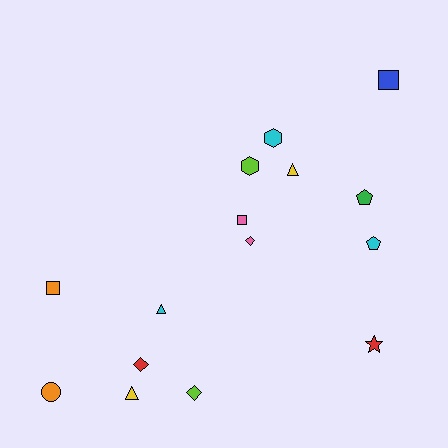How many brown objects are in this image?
There are no brown objects.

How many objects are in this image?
There are 15 objects.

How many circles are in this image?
There is 1 circle.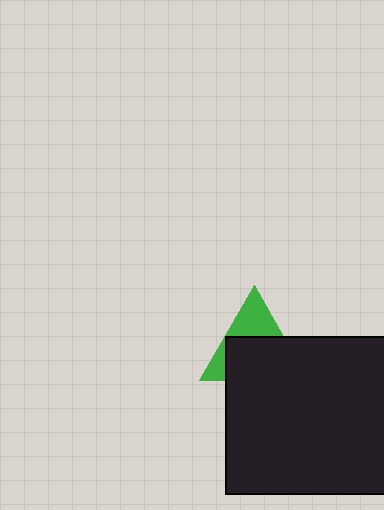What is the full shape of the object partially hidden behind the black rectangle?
The partially hidden object is a green triangle.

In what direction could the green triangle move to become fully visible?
The green triangle could move up. That would shift it out from behind the black rectangle entirely.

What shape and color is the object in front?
The object in front is a black rectangle.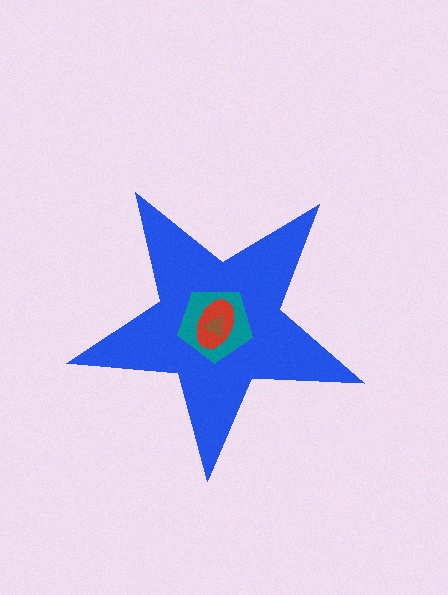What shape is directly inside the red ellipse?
The brown triangle.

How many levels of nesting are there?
4.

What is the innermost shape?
The brown triangle.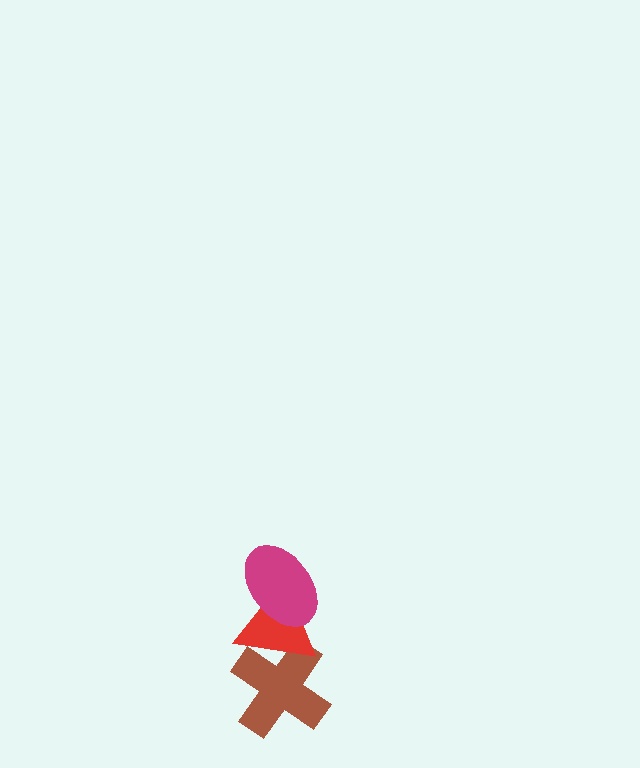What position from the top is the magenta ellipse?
The magenta ellipse is 1st from the top.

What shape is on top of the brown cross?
The red triangle is on top of the brown cross.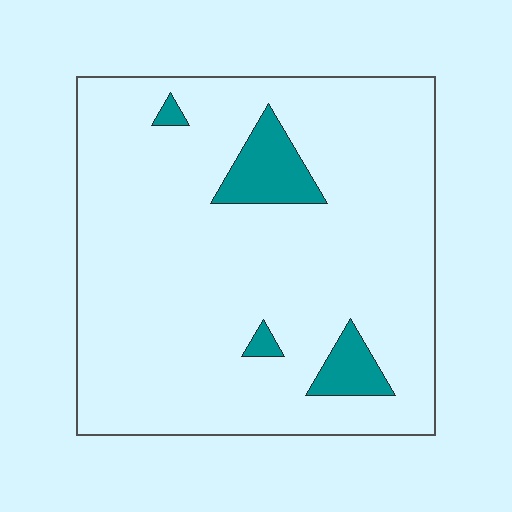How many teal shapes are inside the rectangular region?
4.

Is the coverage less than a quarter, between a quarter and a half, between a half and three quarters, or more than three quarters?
Less than a quarter.